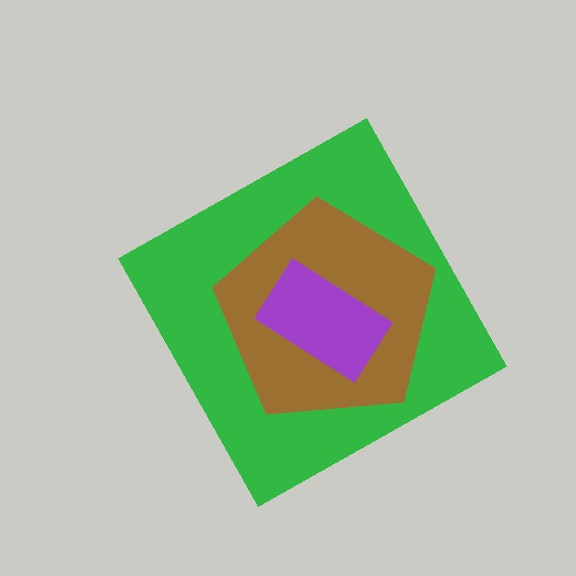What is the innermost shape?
The purple rectangle.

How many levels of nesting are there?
3.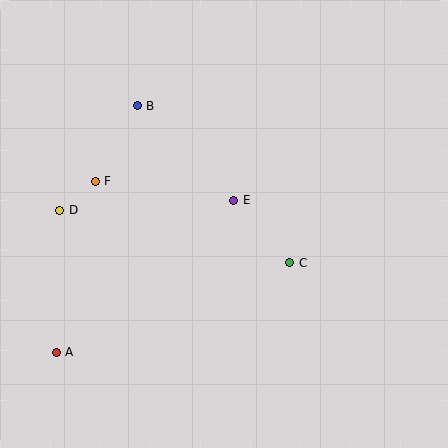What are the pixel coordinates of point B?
Point B is at (137, 106).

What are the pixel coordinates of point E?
Point E is at (234, 200).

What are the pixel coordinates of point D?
Point D is at (60, 210).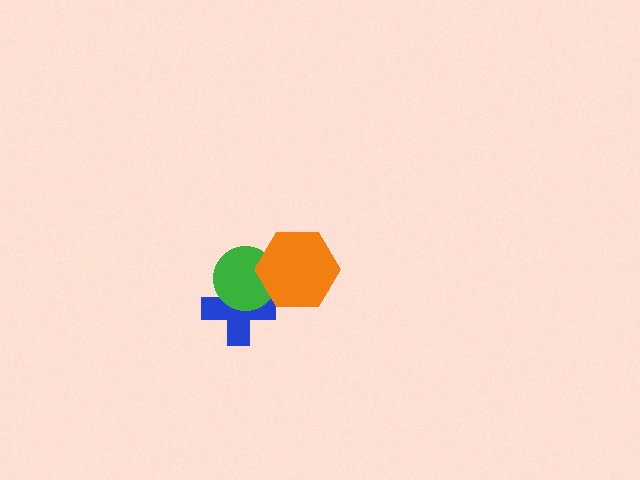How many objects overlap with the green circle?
2 objects overlap with the green circle.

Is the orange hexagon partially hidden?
No, no other shape covers it.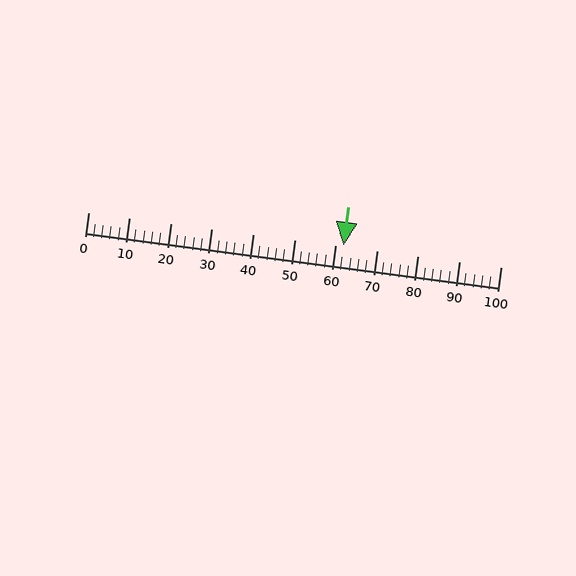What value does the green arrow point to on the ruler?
The green arrow points to approximately 62.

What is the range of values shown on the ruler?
The ruler shows values from 0 to 100.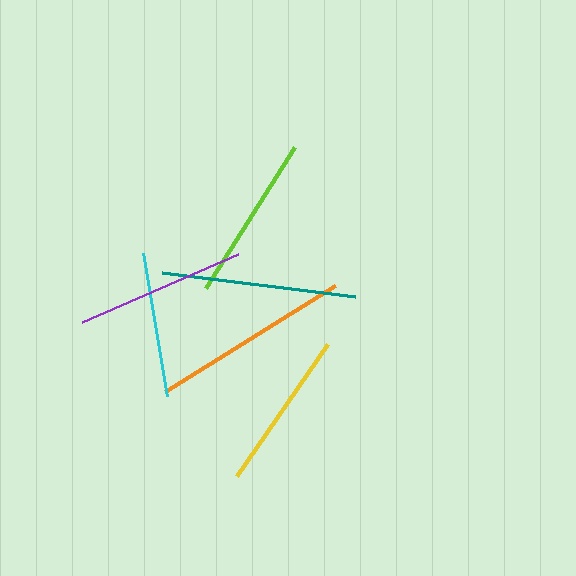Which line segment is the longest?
The orange line is the longest at approximately 201 pixels.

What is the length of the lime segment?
The lime segment is approximately 167 pixels long.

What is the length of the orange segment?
The orange segment is approximately 201 pixels long.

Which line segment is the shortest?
The cyan line is the shortest at approximately 145 pixels.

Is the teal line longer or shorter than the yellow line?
The teal line is longer than the yellow line.